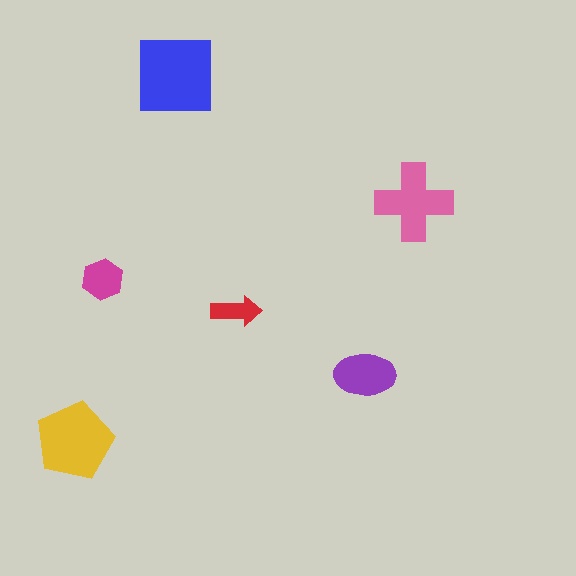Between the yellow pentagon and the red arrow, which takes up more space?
The yellow pentagon.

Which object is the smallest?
The red arrow.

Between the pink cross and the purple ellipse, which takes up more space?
The pink cross.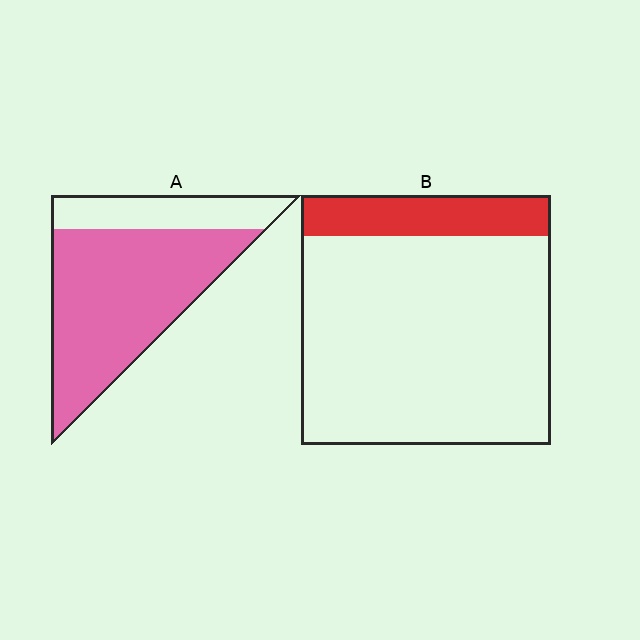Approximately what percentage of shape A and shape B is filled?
A is approximately 75% and B is approximately 15%.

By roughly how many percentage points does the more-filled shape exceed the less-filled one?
By roughly 60 percentage points (A over B).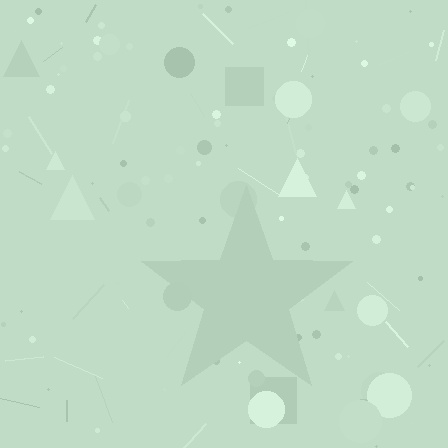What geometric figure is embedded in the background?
A star is embedded in the background.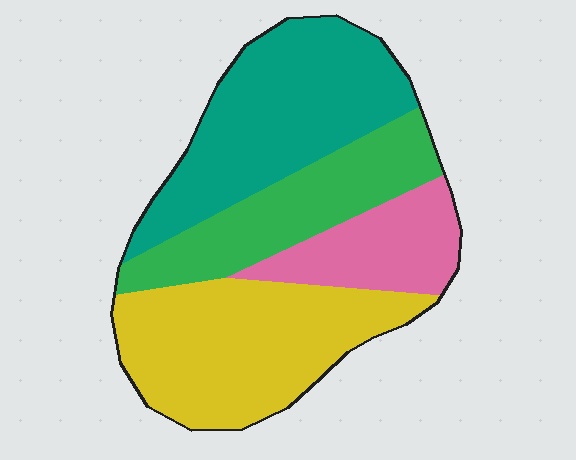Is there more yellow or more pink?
Yellow.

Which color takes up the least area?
Pink, at roughly 15%.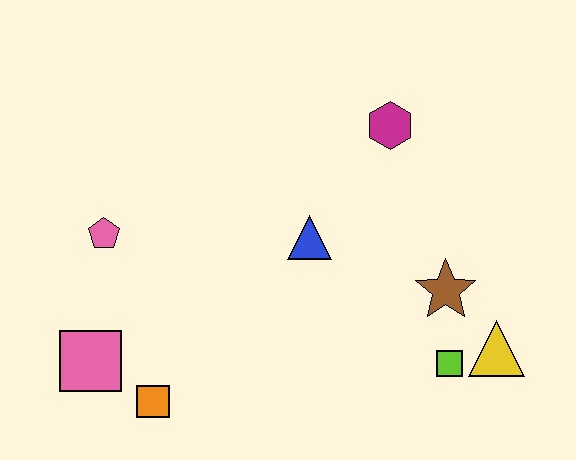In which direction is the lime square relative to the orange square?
The lime square is to the right of the orange square.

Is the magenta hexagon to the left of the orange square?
No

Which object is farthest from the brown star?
The pink square is farthest from the brown star.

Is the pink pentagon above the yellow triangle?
Yes